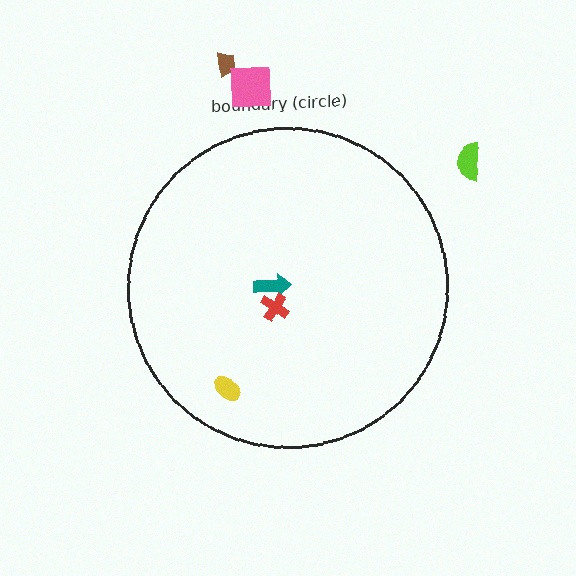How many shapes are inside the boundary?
3 inside, 3 outside.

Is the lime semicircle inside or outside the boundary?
Outside.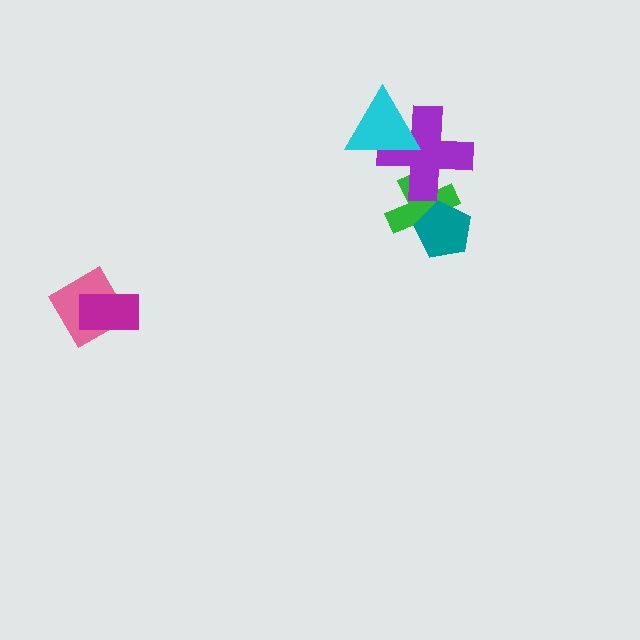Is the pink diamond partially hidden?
Yes, it is partially covered by another shape.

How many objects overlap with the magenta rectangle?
1 object overlaps with the magenta rectangle.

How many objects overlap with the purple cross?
2 objects overlap with the purple cross.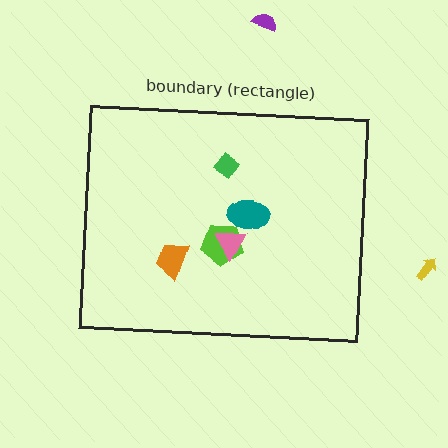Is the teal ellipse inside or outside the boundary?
Inside.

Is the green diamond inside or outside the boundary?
Inside.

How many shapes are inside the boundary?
5 inside, 2 outside.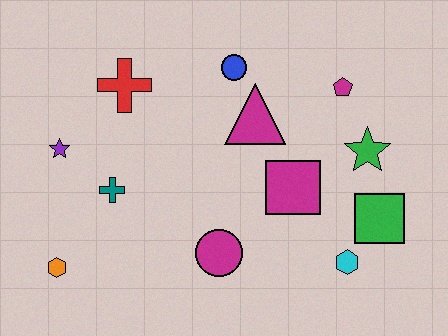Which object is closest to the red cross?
The purple star is closest to the red cross.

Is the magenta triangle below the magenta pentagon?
Yes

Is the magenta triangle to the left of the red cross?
No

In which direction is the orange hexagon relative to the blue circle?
The orange hexagon is below the blue circle.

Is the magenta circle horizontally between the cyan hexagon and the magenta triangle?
No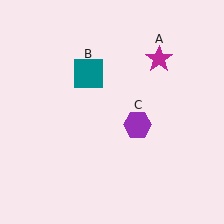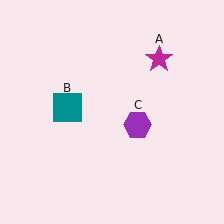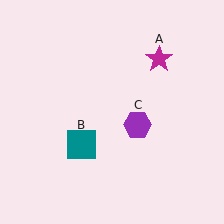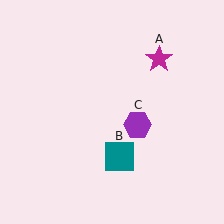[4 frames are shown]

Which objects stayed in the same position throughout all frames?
Magenta star (object A) and purple hexagon (object C) remained stationary.